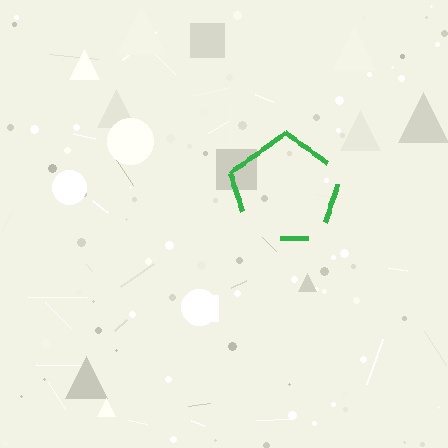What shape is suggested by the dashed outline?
The dashed outline suggests a pentagon.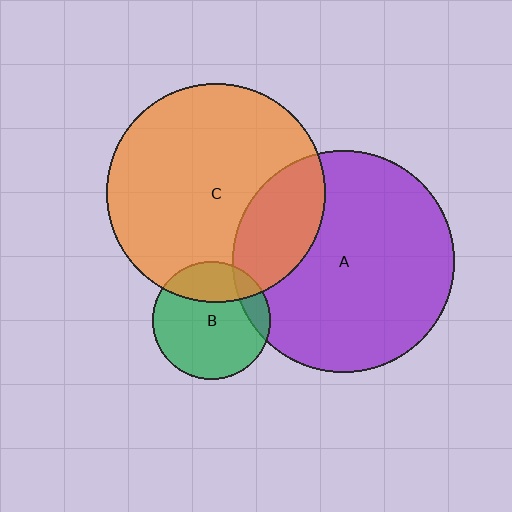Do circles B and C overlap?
Yes.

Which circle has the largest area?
Circle A (purple).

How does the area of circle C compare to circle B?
Approximately 3.5 times.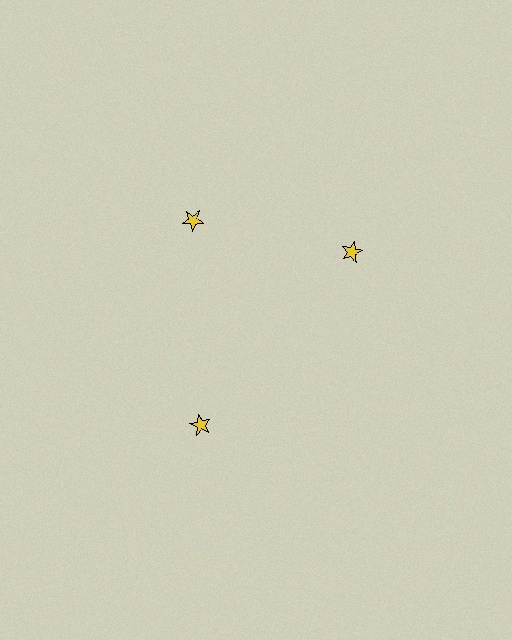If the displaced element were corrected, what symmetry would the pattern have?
It would have 3-fold rotational symmetry — the pattern would map onto itself every 120 degrees.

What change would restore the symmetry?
The symmetry would be restored by rotating it back into even spacing with its neighbors so that all 3 stars sit at equal angles and equal distance from the center.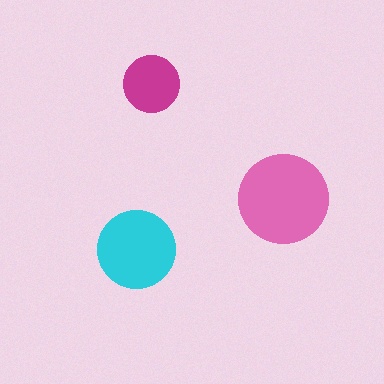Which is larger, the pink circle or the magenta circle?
The pink one.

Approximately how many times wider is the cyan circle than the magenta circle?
About 1.5 times wider.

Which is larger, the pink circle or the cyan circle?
The pink one.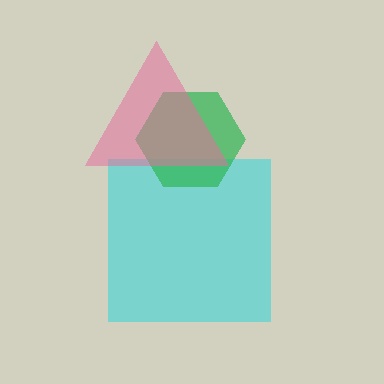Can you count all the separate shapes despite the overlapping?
Yes, there are 3 separate shapes.